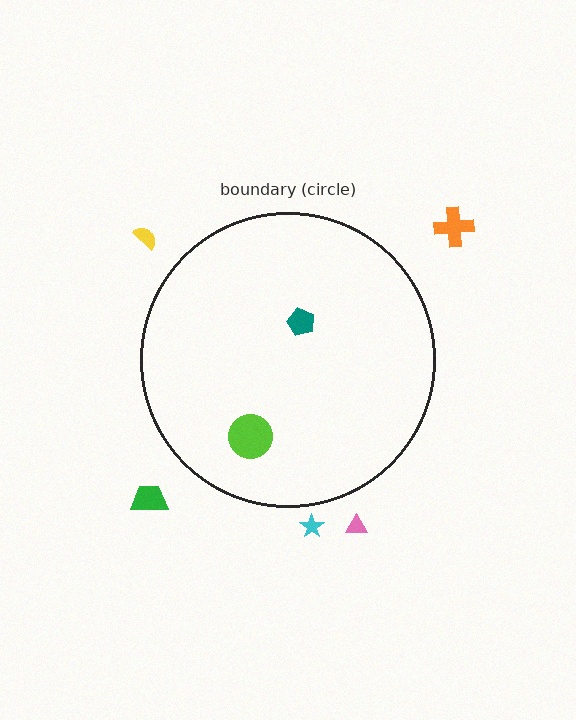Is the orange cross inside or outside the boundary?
Outside.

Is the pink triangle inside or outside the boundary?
Outside.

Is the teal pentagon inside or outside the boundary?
Inside.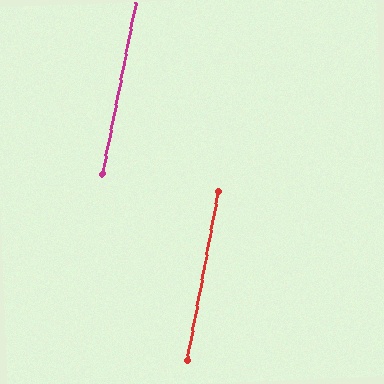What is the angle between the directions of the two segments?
Approximately 1 degree.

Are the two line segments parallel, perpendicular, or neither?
Parallel — their directions differ by only 0.6°.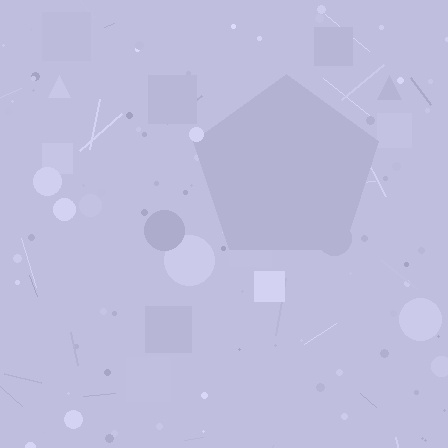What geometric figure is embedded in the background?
A pentagon is embedded in the background.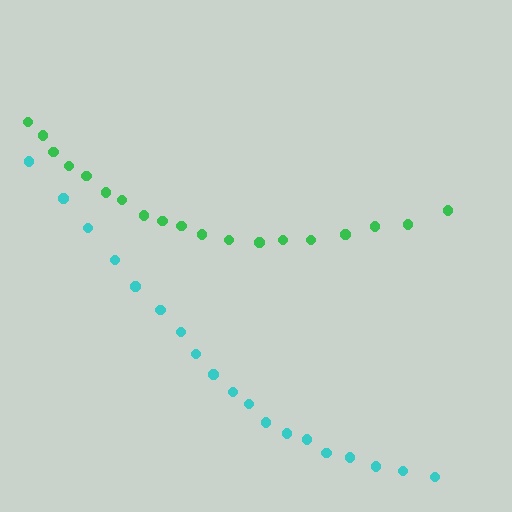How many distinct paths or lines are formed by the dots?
There are 2 distinct paths.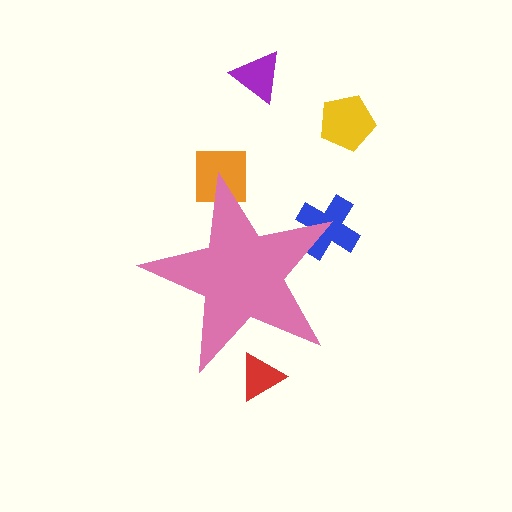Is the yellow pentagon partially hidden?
No, the yellow pentagon is fully visible.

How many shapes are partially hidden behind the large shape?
3 shapes are partially hidden.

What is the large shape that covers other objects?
A pink star.